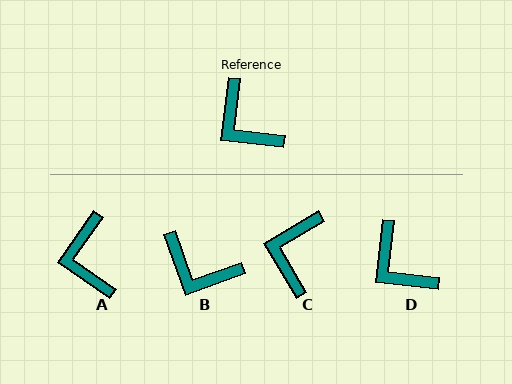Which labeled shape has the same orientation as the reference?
D.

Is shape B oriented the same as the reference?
No, it is off by about 26 degrees.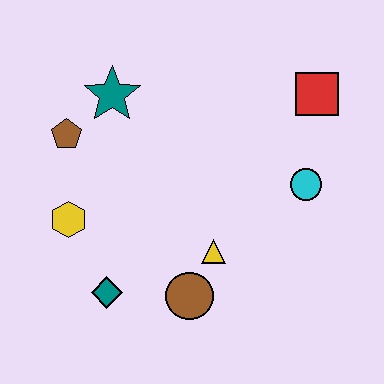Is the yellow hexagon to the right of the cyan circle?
No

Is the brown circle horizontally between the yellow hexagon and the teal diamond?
No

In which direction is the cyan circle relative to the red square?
The cyan circle is below the red square.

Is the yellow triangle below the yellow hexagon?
Yes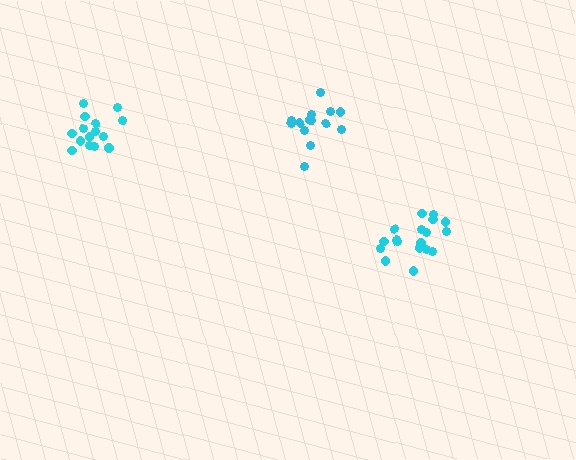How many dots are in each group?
Group 1: 18 dots, Group 2: 14 dots, Group 3: 15 dots (47 total).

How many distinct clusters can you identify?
There are 3 distinct clusters.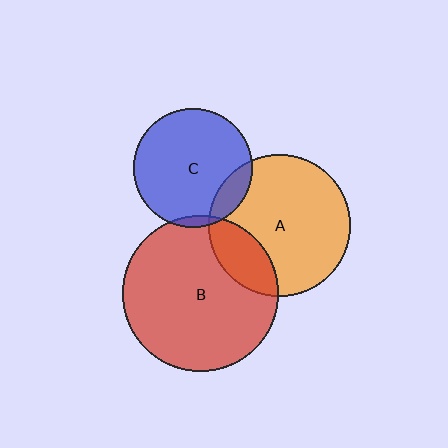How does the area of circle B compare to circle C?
Approximately 1.7 times.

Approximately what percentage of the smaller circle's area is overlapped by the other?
Approximately 15%.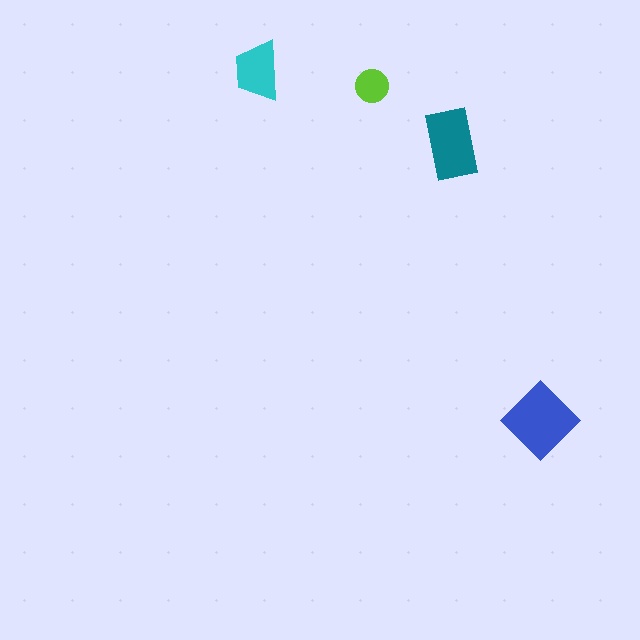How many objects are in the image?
There are 4 objects in the image.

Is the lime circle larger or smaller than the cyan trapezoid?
Smaller.